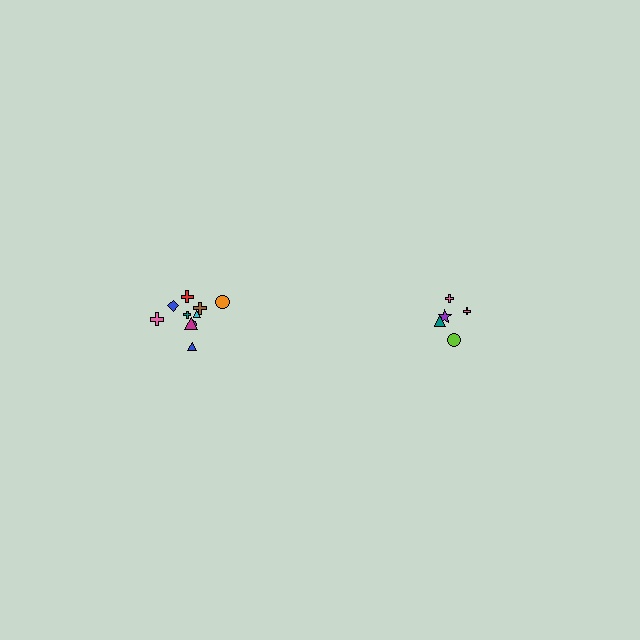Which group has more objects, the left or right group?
The left group.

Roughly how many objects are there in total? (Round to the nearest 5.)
Roughly 15 objects in total.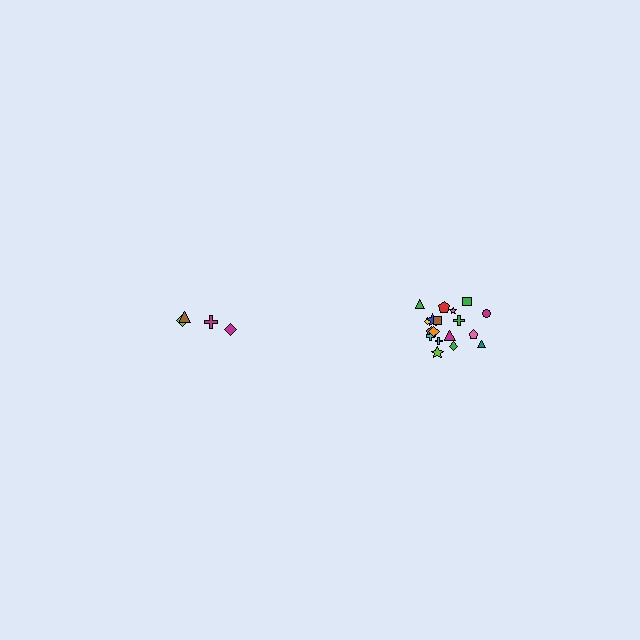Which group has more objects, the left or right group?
The right group.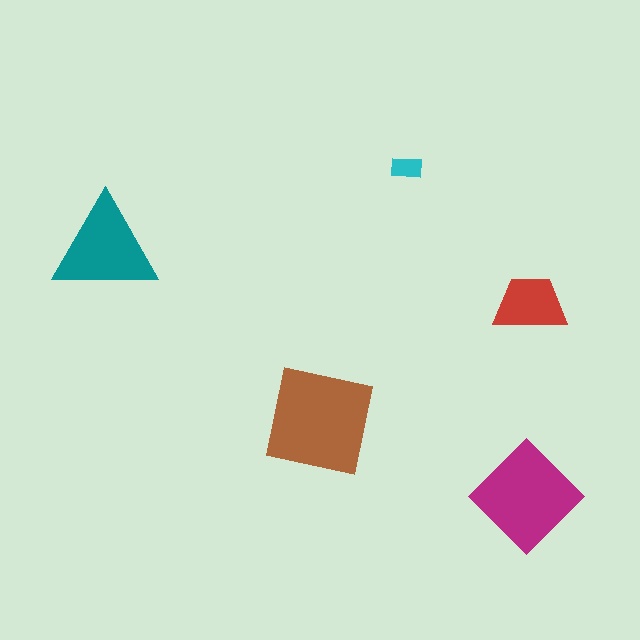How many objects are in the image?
There are 5 objects in the image.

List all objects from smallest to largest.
The cyan rectangle, the red trapezoid, the teal triangle, the magenta diamond, the brown square.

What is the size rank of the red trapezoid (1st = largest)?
4th.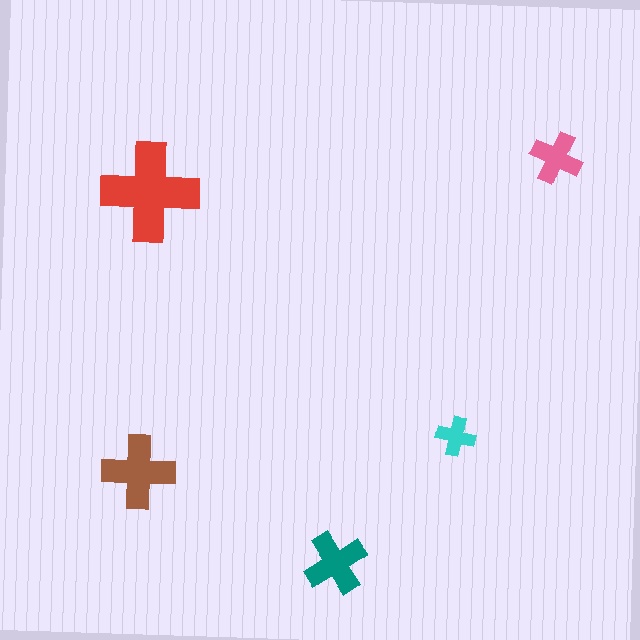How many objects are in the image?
There are 5 objects in the image.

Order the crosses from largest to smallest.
the red one, the brown one, the teal one, the pink one, the cyan one.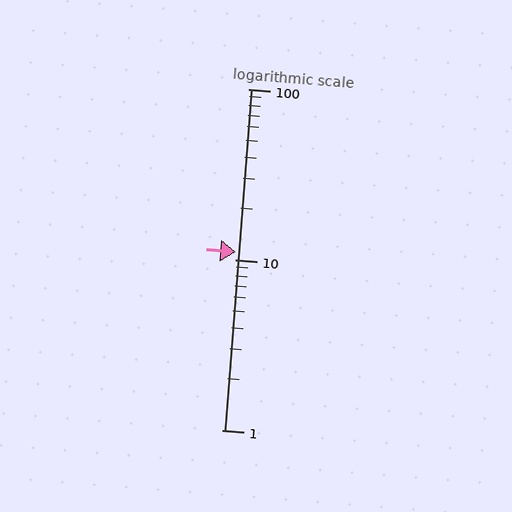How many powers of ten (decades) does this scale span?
The scale spans 2 decades, from 1 to 100.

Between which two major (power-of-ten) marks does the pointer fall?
The pointer is between 10 and 100.